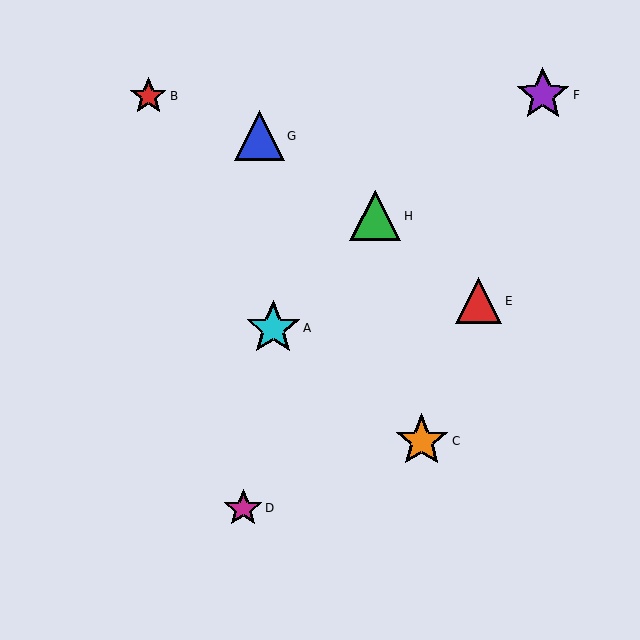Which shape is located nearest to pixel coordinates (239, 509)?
The magenta star (labeled D) at (243, 508) is nearest to that location.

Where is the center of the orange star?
The center of the orange star is at (422, 441).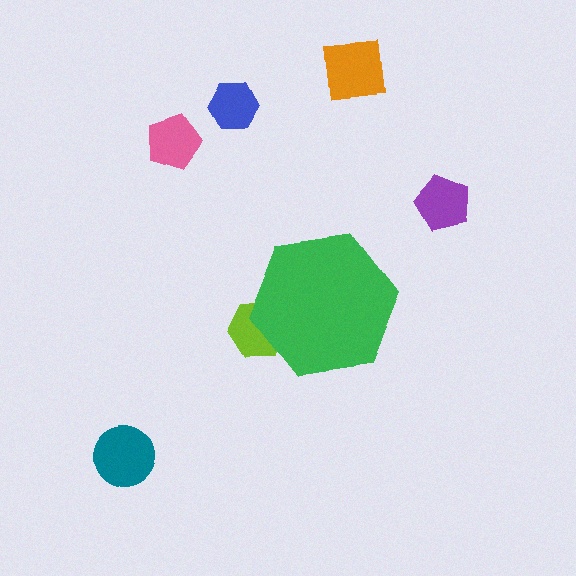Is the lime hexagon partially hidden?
Yes, the lime hexagon is partially hidden behind the green hexagon.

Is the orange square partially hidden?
No, the orange square is fully visible.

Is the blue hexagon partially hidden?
No, the blue hexagon is fully visible.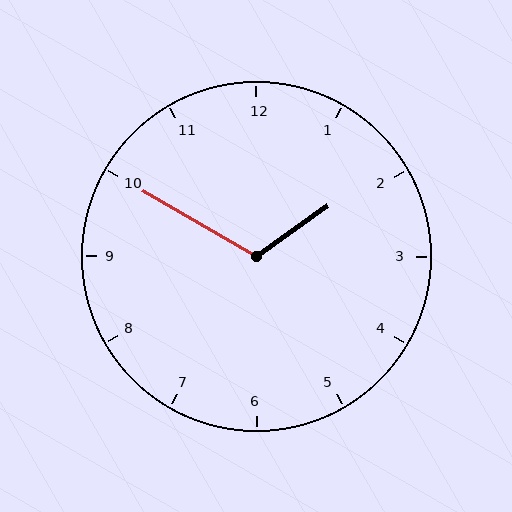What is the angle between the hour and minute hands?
Approximately 115 degrees.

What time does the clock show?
1:50.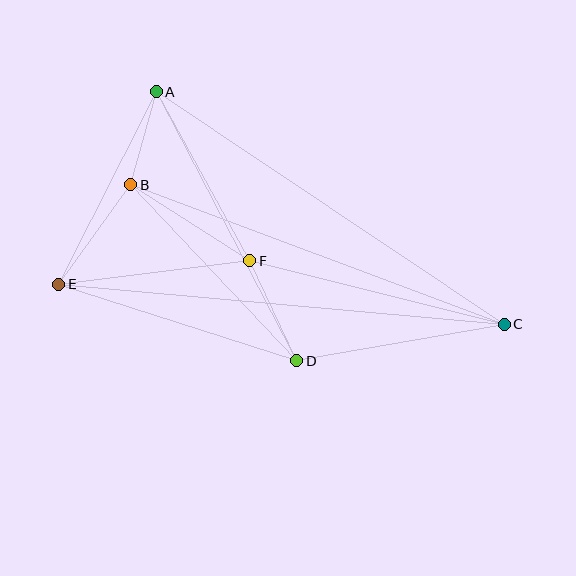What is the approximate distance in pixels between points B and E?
The distance between B and E is approximately 123 pixels.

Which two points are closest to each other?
Points A and B are closest to each other.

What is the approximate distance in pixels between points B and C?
The distance between B and C is approximately 399 pixels.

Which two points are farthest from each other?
Points C and E are farthest from each other.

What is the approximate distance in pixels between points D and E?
The distance between D and E is approximately 250 pixels.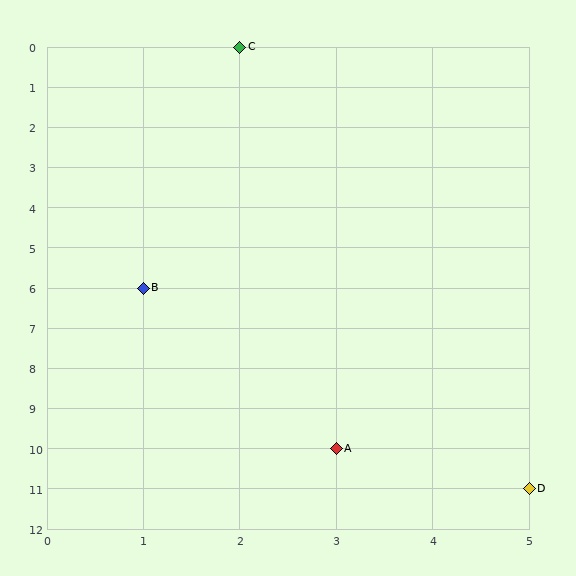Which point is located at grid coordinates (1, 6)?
Point B is at (1, 6).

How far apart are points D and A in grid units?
Points D and A are 2 columns and 1 row apart (about 2.2 grid units diagonally).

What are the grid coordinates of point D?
Point D is at grid coordinates (5, 11).